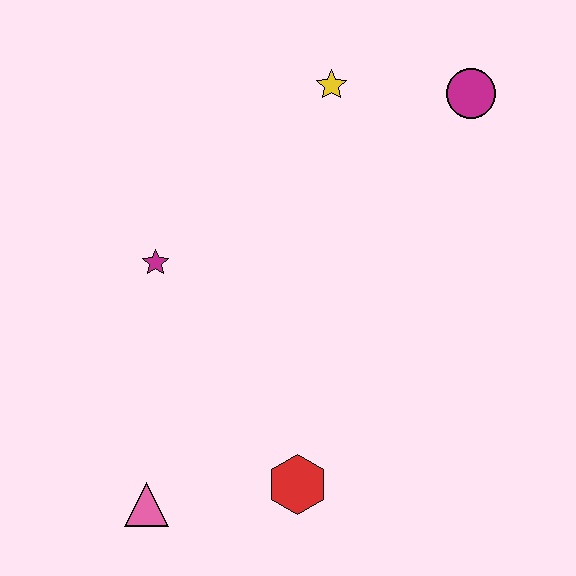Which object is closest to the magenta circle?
The yellow star is closest to the magenta circle.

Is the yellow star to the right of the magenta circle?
No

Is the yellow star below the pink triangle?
No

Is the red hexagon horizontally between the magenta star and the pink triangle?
No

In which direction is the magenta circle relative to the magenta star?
The magenta circle is to the right of the magenta star.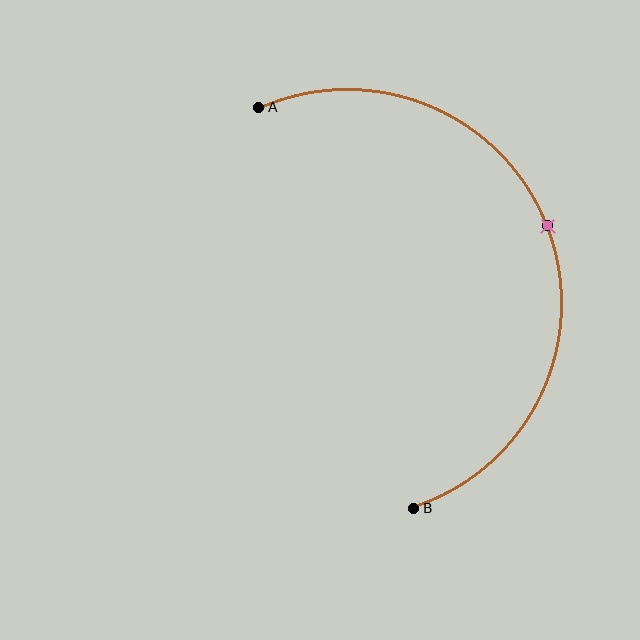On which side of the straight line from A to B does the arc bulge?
The arc bulges to the right of the straight line connecting A and B.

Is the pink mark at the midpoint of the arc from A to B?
Yes. The pink mark lies on the arc at equal arc-length from both A and B — it is the arc midpoint.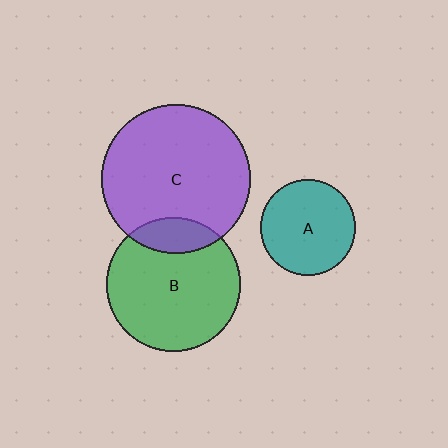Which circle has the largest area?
Circle C (purple).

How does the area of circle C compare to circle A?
Approximately 2.4 times.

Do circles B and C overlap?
Yes.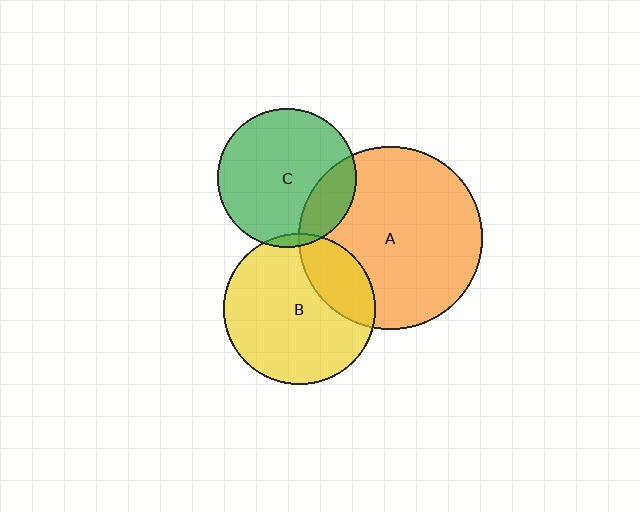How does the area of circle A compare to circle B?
Approximately 1.5 times.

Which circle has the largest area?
Circle A (orange).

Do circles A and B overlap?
Yes.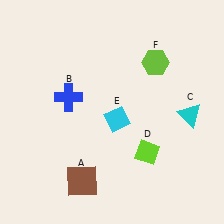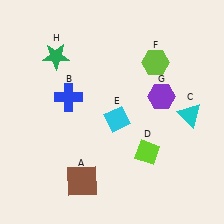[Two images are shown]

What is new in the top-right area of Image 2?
A purple hexagon (G) was added in the top-right area of Image 2.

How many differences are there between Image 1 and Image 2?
There are 2 differences between the two images.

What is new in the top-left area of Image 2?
A green star (H) was added in the top-left area of Image 2.